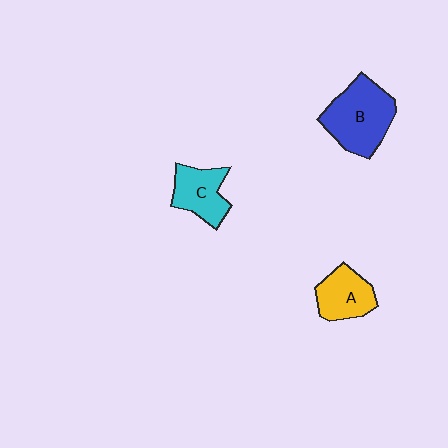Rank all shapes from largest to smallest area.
From largest to smallest: B (blue), C (cyan), A (yellow).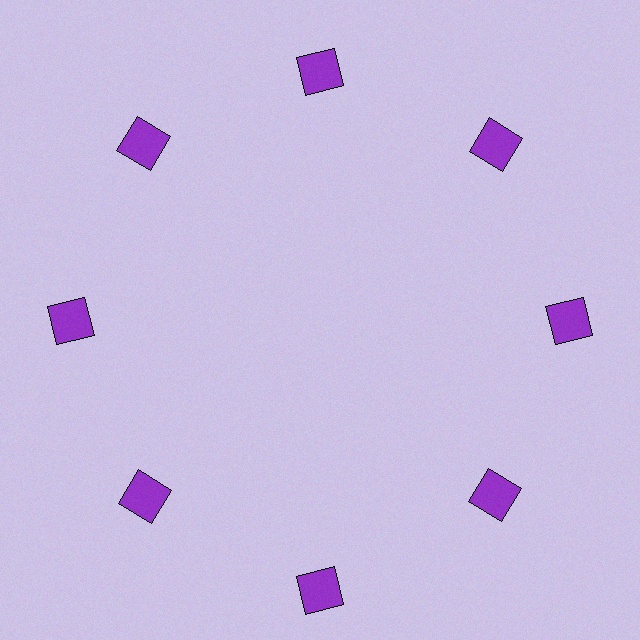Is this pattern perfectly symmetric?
No. The 8 purple squares are arranged in a ring, but one element near the 6 o'clock position is pushed outward from the center, breaking the 8-fold rotational symmetry.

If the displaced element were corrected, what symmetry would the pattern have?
It would have 8-fold rotational symmetry — the pattern would map onto itself every 45 degrees.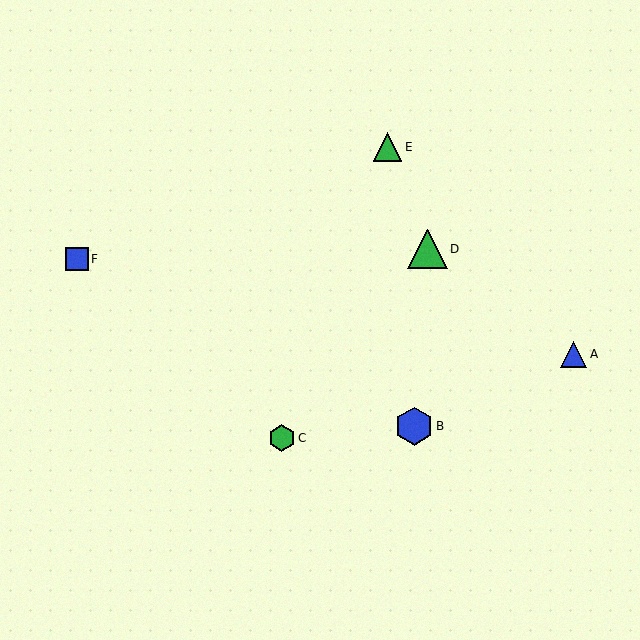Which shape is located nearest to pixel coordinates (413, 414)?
The blue hexagon (labeled B) at (414, 426) is nearest to that location.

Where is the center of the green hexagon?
The center of the green hexagon is at (282, 438).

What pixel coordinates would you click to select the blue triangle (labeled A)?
Click at (573, 354) to select the blue triangle A.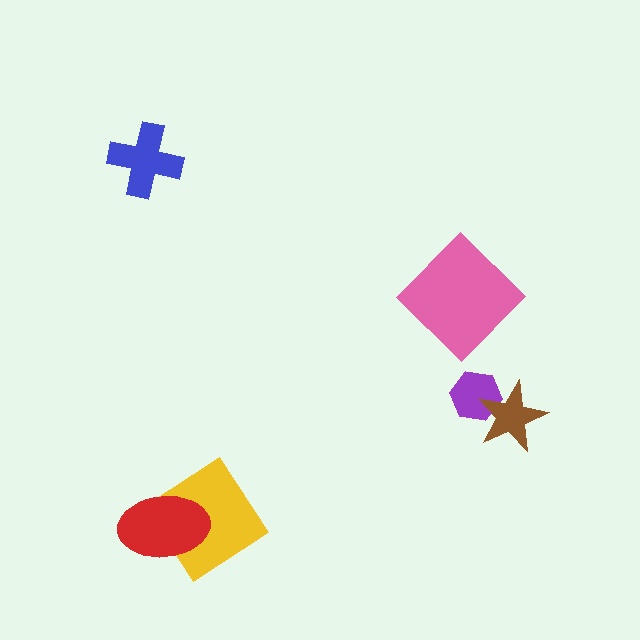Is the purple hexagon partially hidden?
Yes, it is partially covered by another shape.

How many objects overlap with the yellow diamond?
1 object overlaps with the yellow diamond.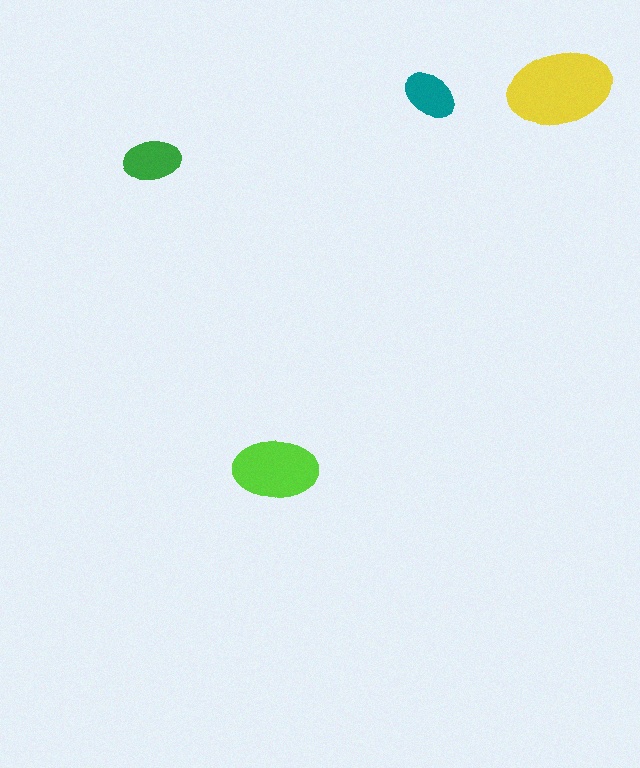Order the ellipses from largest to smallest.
the yellow one, the lime one, the green one, the teal one.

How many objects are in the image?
There are 4 objects in the image.